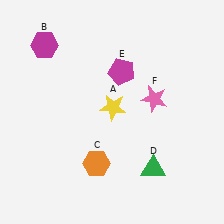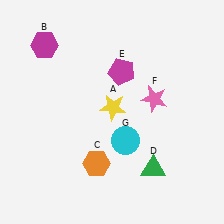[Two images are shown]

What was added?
A cyan circle (G) was added in Image 2.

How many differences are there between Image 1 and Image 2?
There is 1 difference between the two images.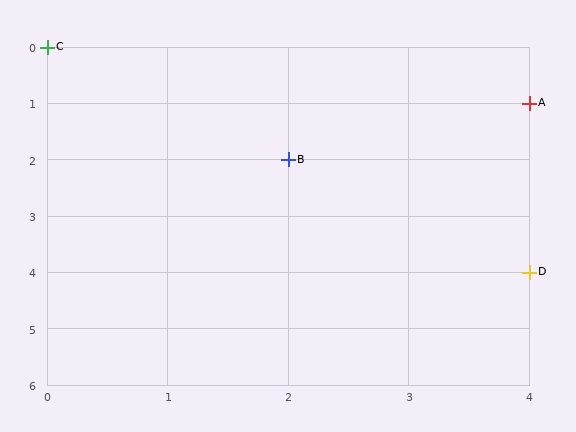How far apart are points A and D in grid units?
Points A and D are 3 rows apart.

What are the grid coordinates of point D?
Point D is at grid coordinates (4, 4).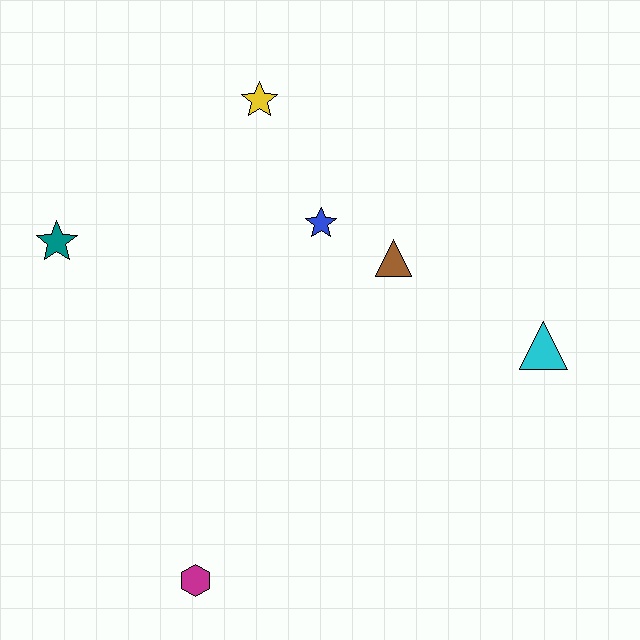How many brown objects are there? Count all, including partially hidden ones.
There is 1 brown object.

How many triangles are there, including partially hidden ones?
There are 2 triangles.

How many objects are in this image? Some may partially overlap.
There are 6 objects.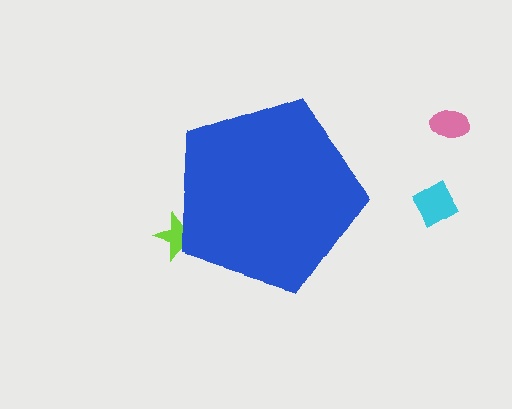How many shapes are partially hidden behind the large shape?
1 shape is partially hidden.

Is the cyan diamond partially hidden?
No, the cyan diamond is fully visible.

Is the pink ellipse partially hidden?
No, the pink ellipse is fully visible.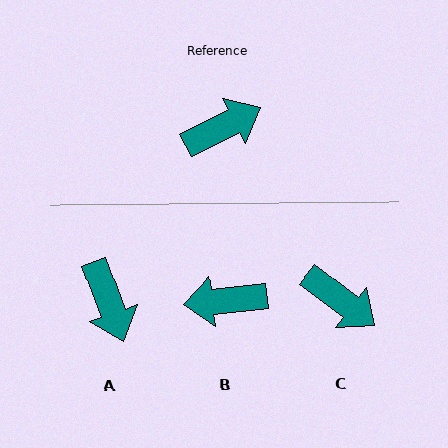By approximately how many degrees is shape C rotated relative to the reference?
Approximately 64 degrees clockwise.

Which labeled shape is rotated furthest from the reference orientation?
B, about 159 degrees away.